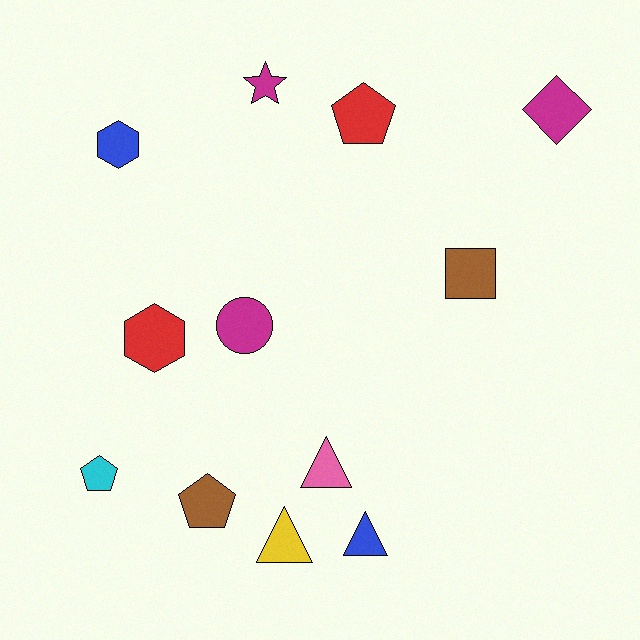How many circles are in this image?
There is 1 circle.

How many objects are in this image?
There are 12 objects.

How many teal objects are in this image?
There are no teal objects.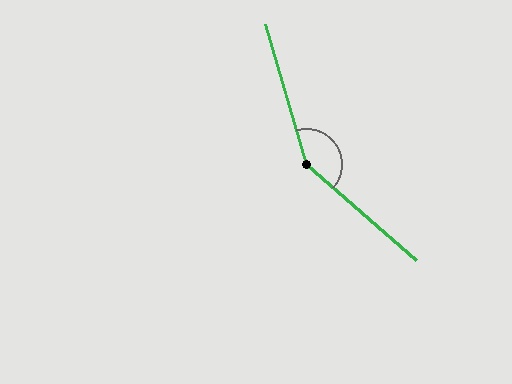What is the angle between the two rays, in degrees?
Approximately 147 degrees.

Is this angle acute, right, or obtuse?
It is obtuse.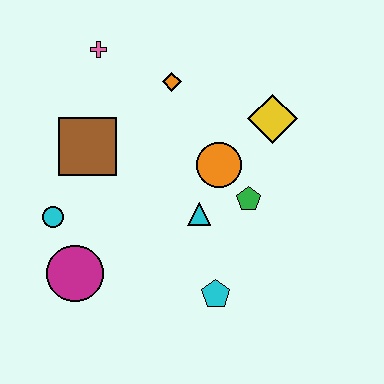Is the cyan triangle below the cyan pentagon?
No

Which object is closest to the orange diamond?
The pink cross is closest to the orange diamond.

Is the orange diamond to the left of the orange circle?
Yes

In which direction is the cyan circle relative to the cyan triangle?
The cyan circle is to the left of the cyan triangle.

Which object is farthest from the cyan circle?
The yellow diamond is farthest from the cyan circle.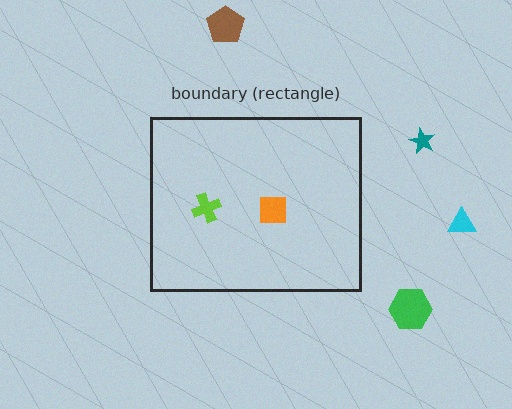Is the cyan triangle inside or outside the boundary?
Outside.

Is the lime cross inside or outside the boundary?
Inside.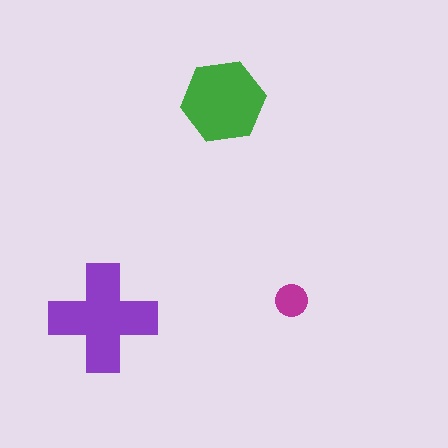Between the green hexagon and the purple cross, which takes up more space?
The purple cross.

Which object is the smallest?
The magenta circle.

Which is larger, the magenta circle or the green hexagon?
The green hexagon.